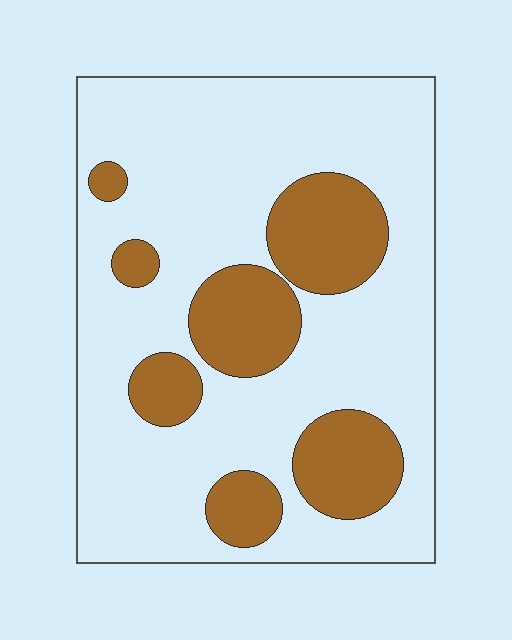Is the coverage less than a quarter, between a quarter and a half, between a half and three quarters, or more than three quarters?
Between a quarter and a half.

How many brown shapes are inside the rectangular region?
7.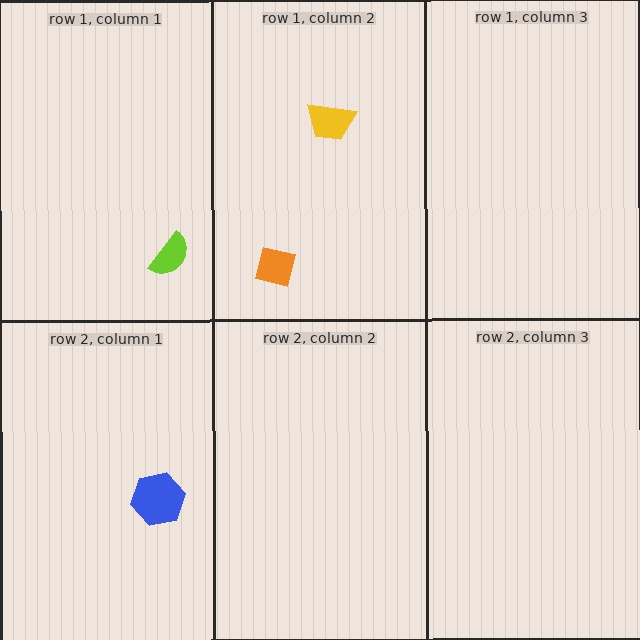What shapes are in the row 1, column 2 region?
The orange square, the yellow trapezoid.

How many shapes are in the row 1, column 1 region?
1.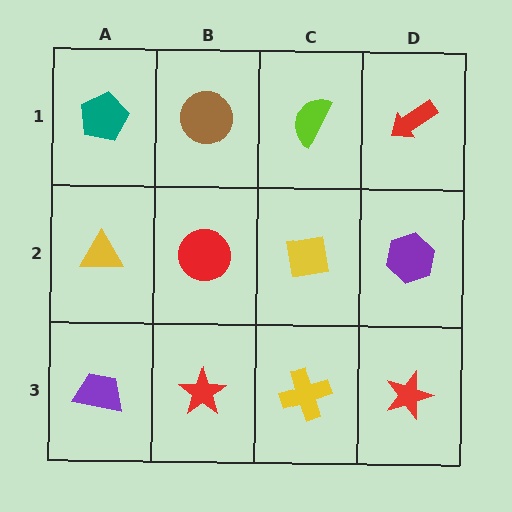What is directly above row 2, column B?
A brown circle.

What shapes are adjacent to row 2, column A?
A teal pentagon (row 1, column A), a purple trapezoid (row 3, column A), a red circle (row 2, column B).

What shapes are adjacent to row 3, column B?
A red circle (row 2, column B), a purple trapezoid (row 3, column A), a yellow cross (row 3, column C).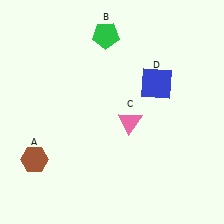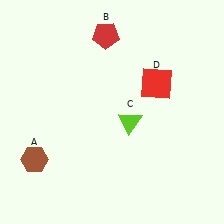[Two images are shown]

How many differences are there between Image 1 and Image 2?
There are 3 differences between the two images.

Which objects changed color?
B changed from green to red. C changed from pink to lime. D changed from blue to red.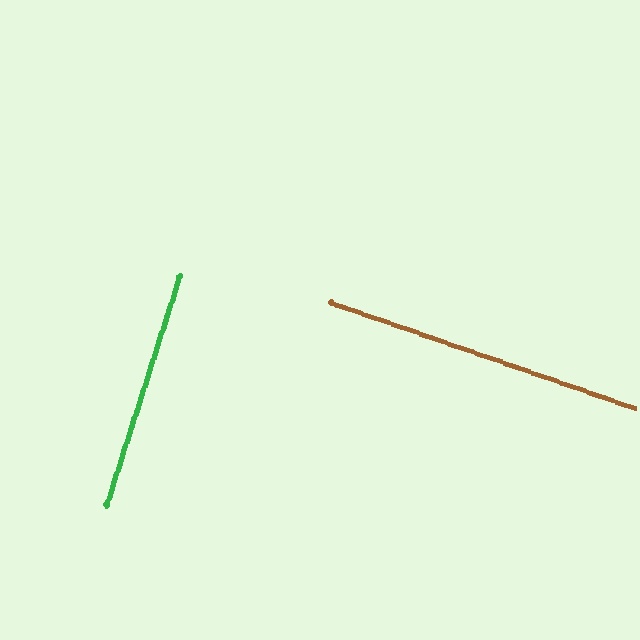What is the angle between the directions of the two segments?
Approximately 89 degrees.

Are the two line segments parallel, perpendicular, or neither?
Perpendicular — they meet at approximately 89°.